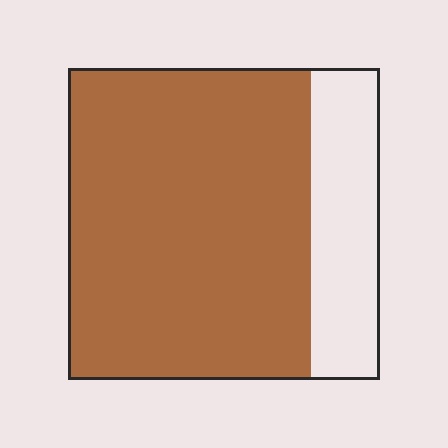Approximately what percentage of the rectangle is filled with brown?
Approximately 80%.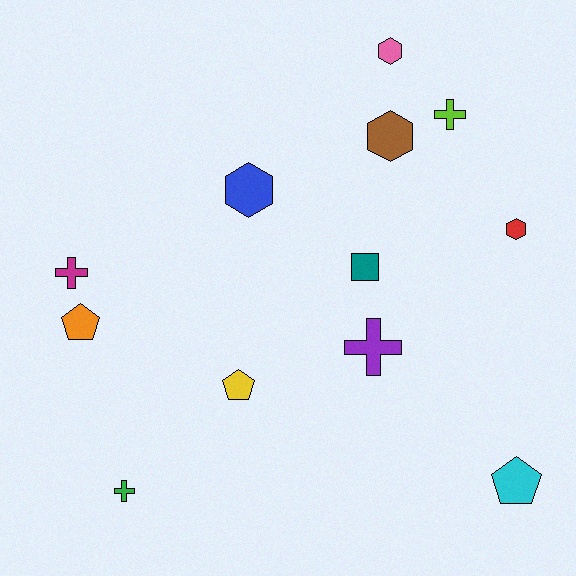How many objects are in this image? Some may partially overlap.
There are 12 objects.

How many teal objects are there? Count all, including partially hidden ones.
There is 1 teal object.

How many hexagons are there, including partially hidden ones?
There are 4 hexagons.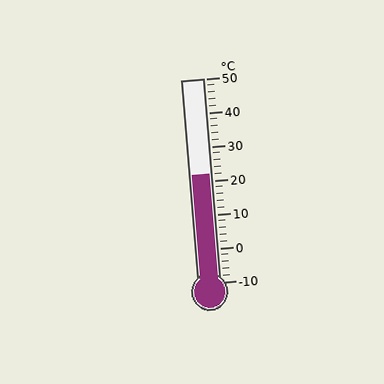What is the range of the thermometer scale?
The thermometer scale ranges from -10°C to 50°C.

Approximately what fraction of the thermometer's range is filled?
The thermometer is filled to approximately 55% of its range.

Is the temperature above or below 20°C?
The temperature is above 20°C.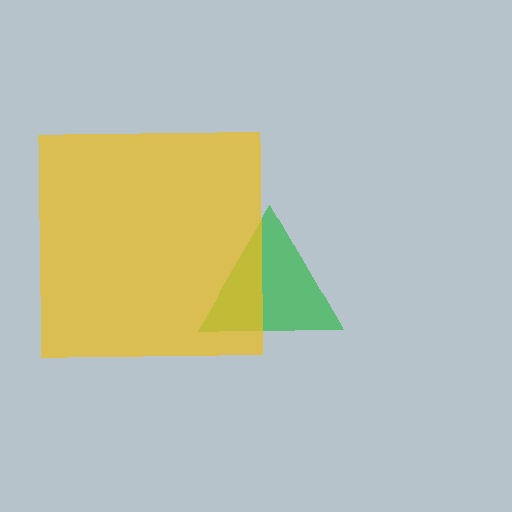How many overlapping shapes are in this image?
There are 2 overlapping shapes in the image.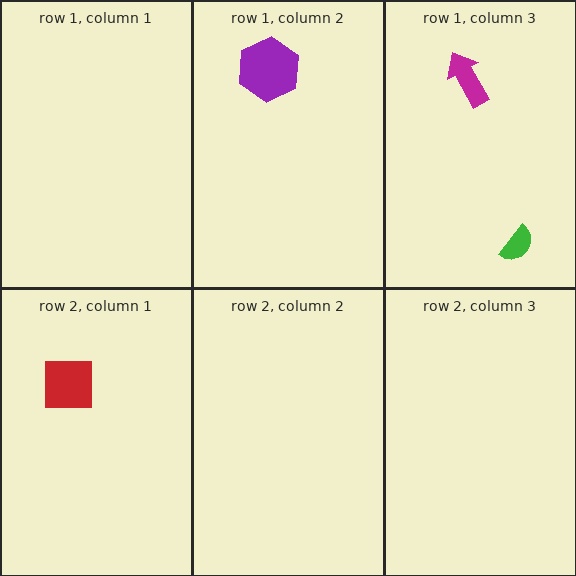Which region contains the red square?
The row 2, column 1 region.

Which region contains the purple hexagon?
The row 1, column 2 region.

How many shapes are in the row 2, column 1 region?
1.